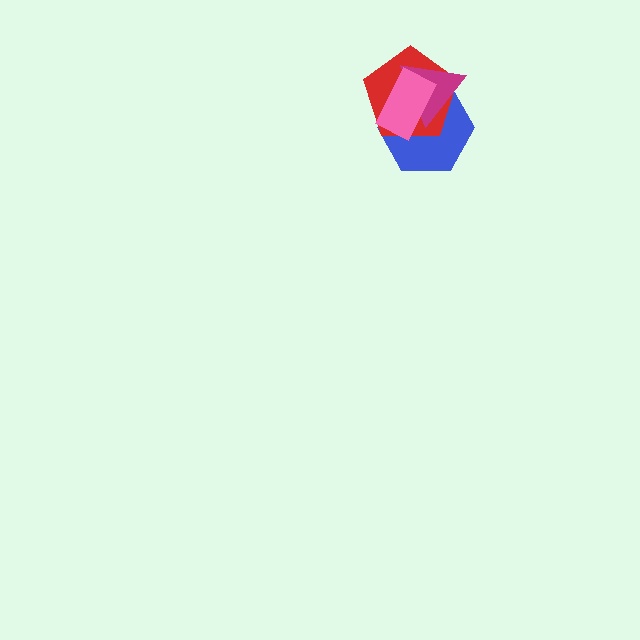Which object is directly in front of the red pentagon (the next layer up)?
The magenta triangle is directly in front of the red pentagon.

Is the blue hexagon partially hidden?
Yes, it is partially covered by another shape.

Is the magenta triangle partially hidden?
Yes, it is partially covered by another shape.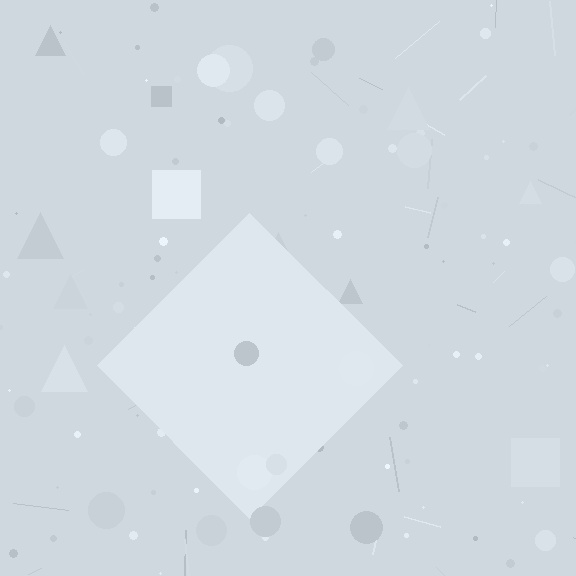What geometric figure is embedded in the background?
A diamond is embedded in the background.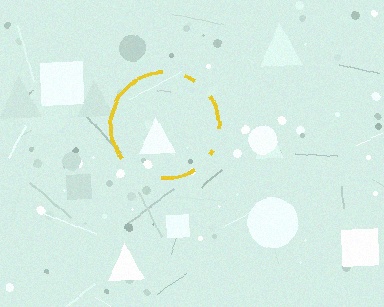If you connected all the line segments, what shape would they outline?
They would outline a circle.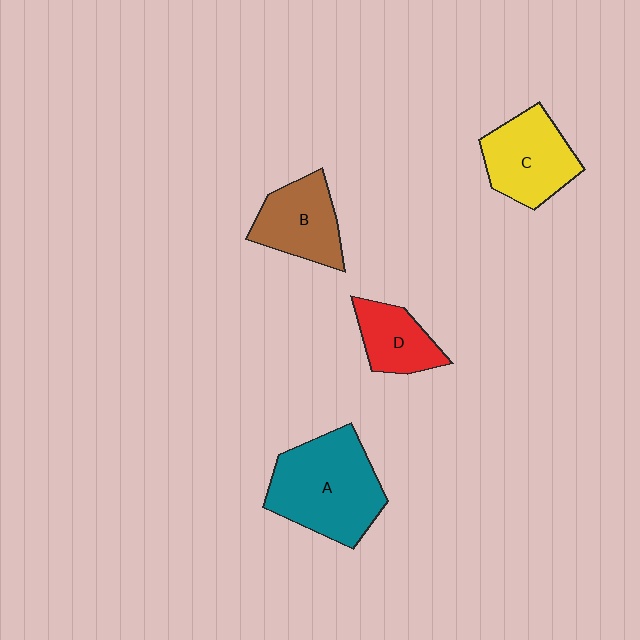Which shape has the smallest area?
Shape D (red).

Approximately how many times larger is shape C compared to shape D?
Approximately 1.4 times.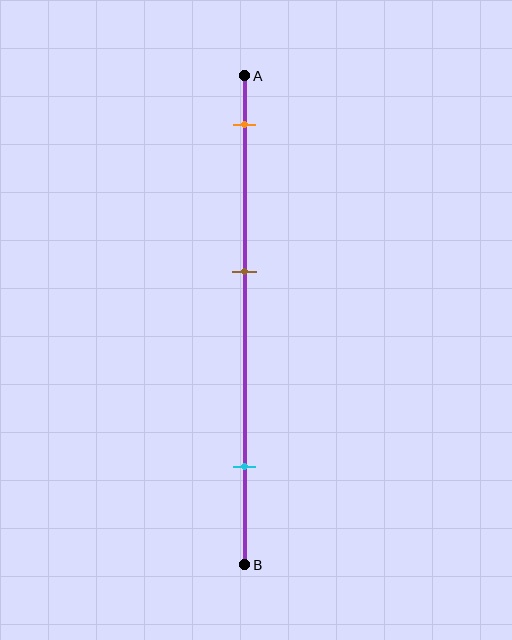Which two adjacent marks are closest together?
The orange and brown marks are the closest adjacent pair.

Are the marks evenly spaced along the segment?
Yes, the marks are approximately evenly spaced.